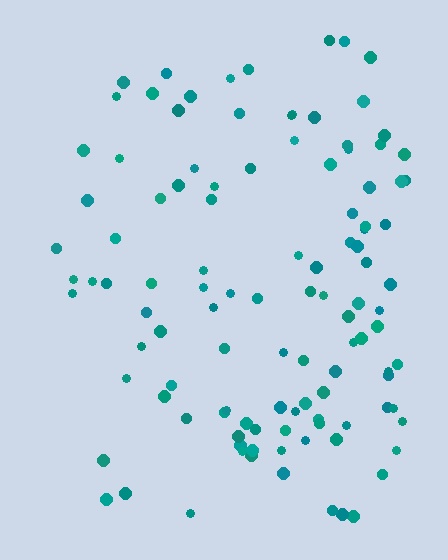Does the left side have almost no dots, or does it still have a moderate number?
Still a moderate number, just noticeably fewer than the right.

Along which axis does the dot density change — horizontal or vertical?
Horizontal.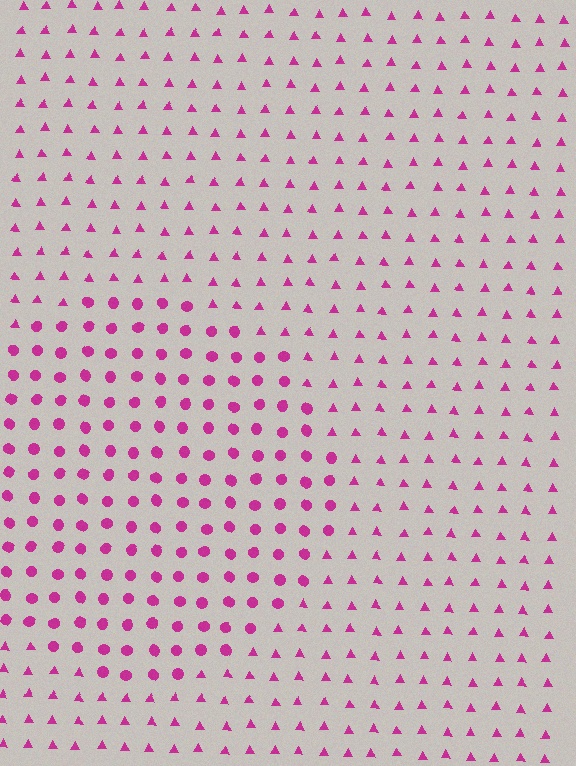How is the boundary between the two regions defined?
The boundary is defined by a change in element shape: circles inside vs. triangles outside. All elements share the same color and spacing.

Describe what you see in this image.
The image is filled with small magenta elements arranged in a uniform grid. A circle-shaped region contains circles, while the surrounding area contains triangles. The boundary is defined purely by the change in element shape.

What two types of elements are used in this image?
The image uses circles inside the circle region and triangles outside it.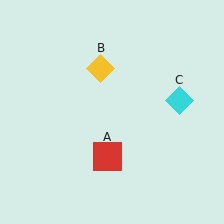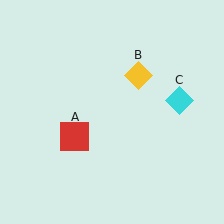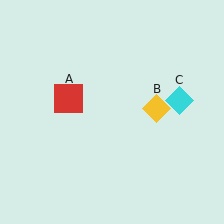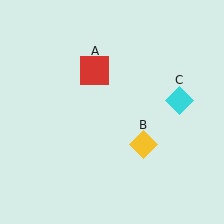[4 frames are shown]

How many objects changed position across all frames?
2 objects changed position: red square (object A), yellow diamond (object B).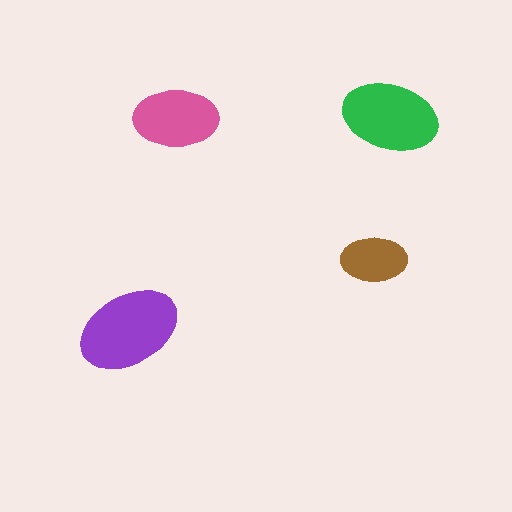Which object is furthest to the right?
The green ellipse is rightmost.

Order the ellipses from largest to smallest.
the purple one, the green one, the pink one, the brown one.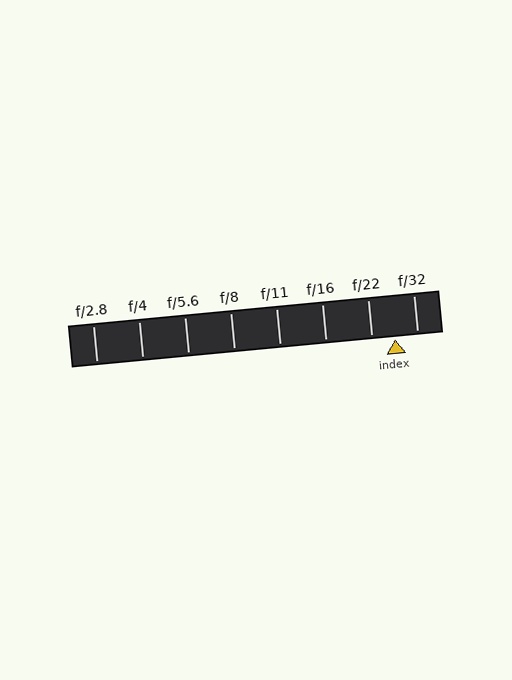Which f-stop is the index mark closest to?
The index mark is closest to f/32.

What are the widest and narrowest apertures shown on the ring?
The widest aperture shown is f/2.8 and the narrowest is f/32.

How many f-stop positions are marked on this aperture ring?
There are 8 f-stop positions marked.